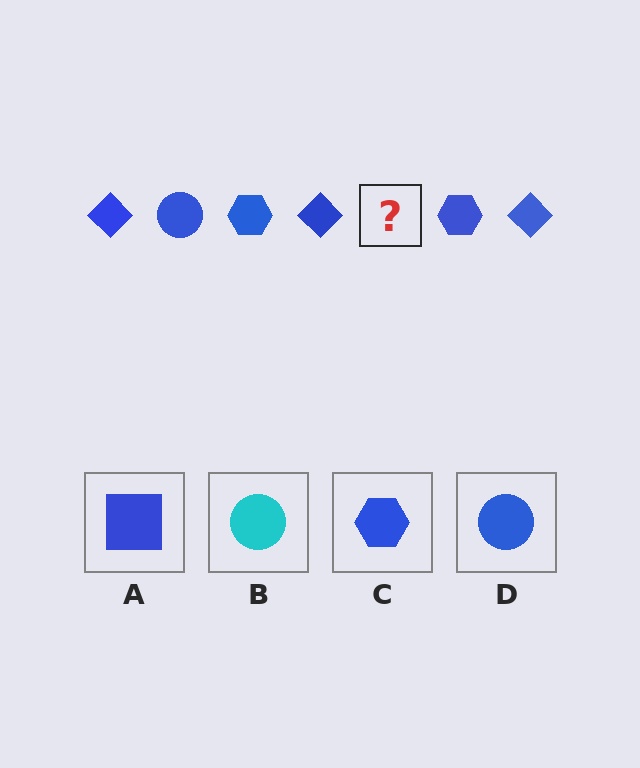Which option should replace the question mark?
Option D.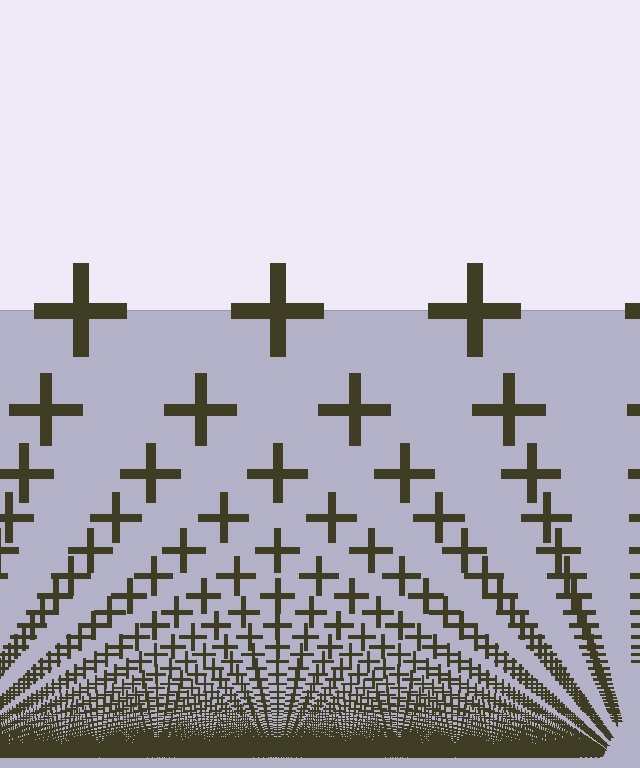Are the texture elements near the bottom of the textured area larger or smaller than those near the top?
Smaller. The gradient is inverted — elements near the bottom are smaller and denser.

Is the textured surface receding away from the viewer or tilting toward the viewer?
The surface appears to tilt toward the viewer. Texture elements get larger and sparser toward the top.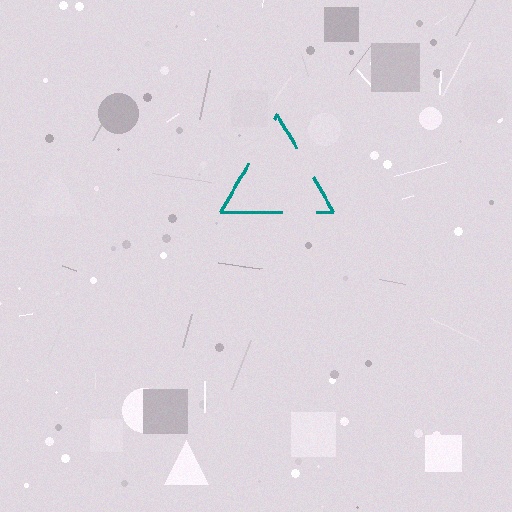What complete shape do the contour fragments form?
The contour fragments form a triangle.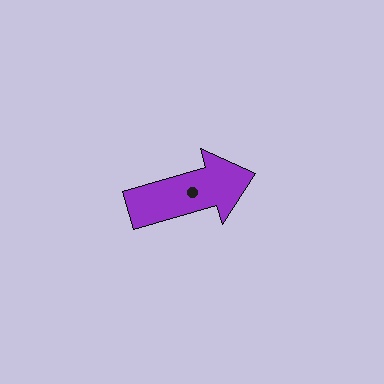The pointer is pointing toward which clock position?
Roughly 2 o'clock.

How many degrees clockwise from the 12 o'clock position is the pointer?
Approximately 74 degrees.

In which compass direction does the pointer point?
East.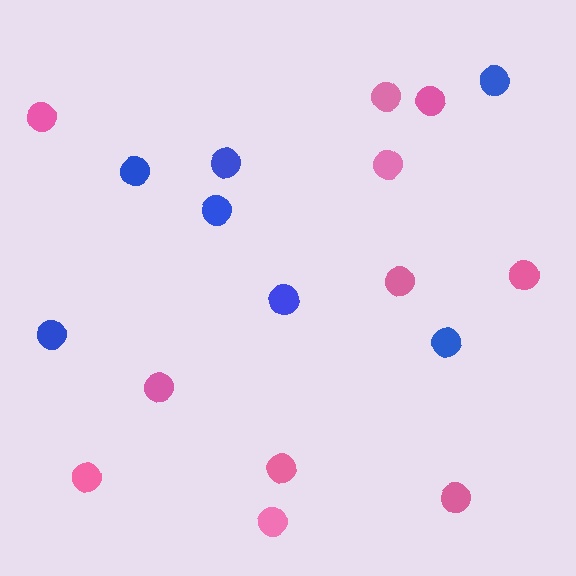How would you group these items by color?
There are 2 groups: one group of blue circles (7) and one group of pink circles (11).